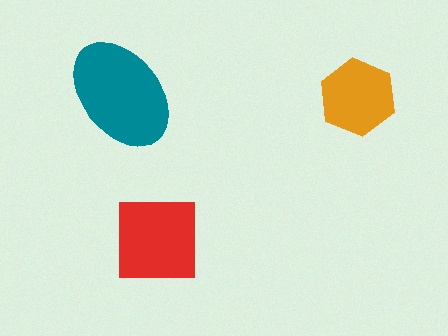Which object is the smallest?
The orange hexagon.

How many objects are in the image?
There are 3 objects in the image.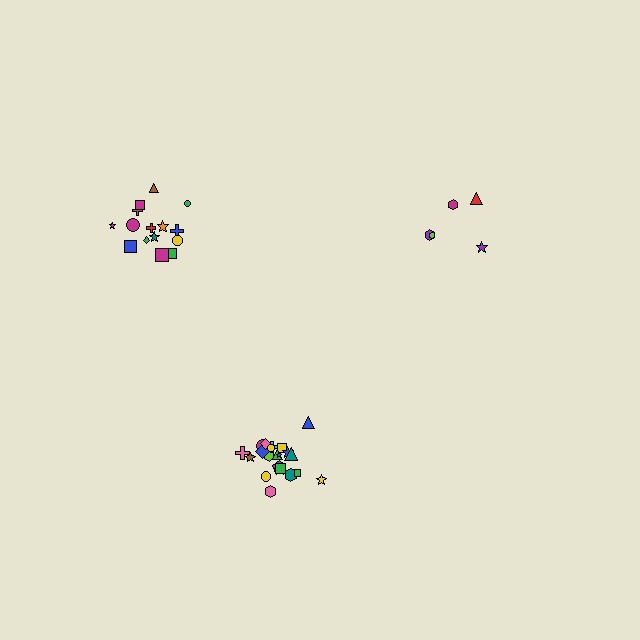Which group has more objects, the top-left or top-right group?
The top-left group.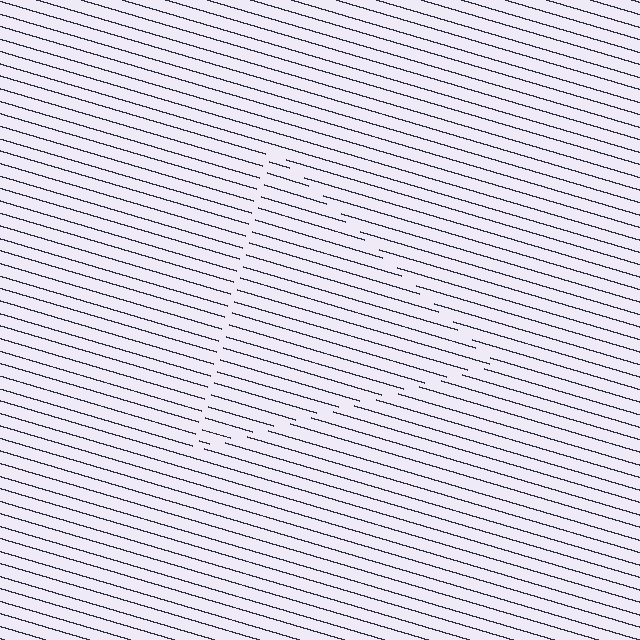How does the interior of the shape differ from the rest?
The interior of the shape contains the same grating, shifted by half a period — the contour is defined by the phase discontinuity where line-ends from the inner and outer gratings abut.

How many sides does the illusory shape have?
3 sides — the line-ends trace a triangle.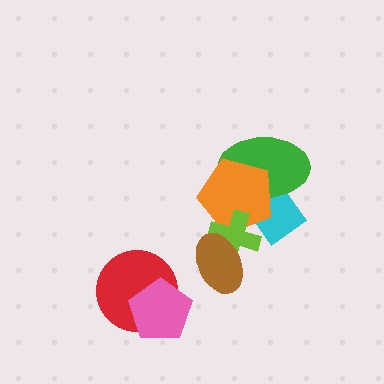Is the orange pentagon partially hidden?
Yes, it is partially covered by another shape.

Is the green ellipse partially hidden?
Yes, it is partially covered by another shape.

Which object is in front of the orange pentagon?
The lime cross is in front of the orange pentagon.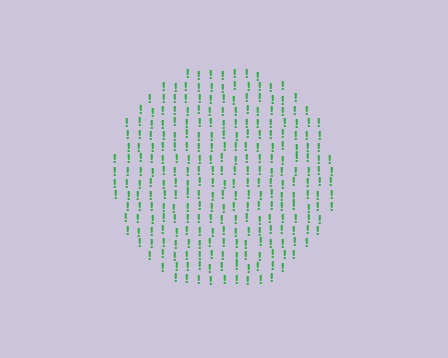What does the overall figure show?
The overall figure shows a circle.